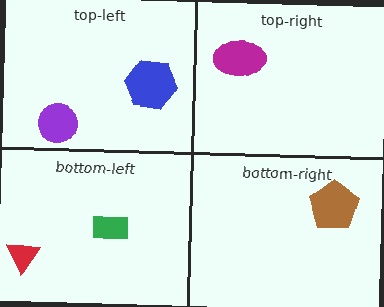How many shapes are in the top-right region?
1.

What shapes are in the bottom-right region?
The brown pentagon.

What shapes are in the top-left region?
The blue hexagon, the purple circle.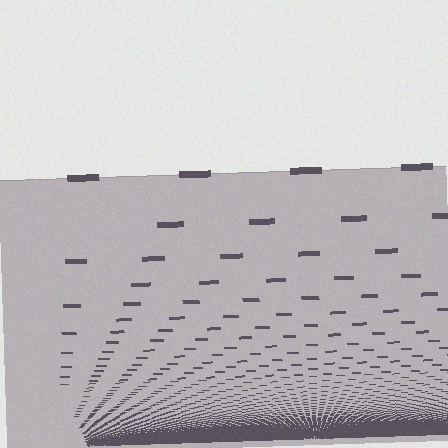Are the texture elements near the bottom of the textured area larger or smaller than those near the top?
Smaller. The gradient is inverted — elements near the bottom are smaller and denser.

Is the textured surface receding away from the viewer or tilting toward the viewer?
The surface appears to tilt toward the viewer. Texture elements get larger and sparser toward the top.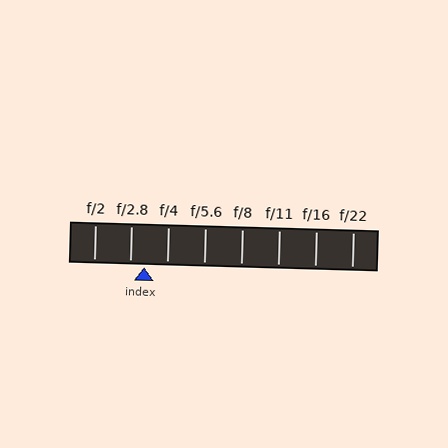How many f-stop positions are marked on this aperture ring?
There are 8 f-stop positions marked.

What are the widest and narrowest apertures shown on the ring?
The widest aperture shown is f/2 and the narrowest is f/22.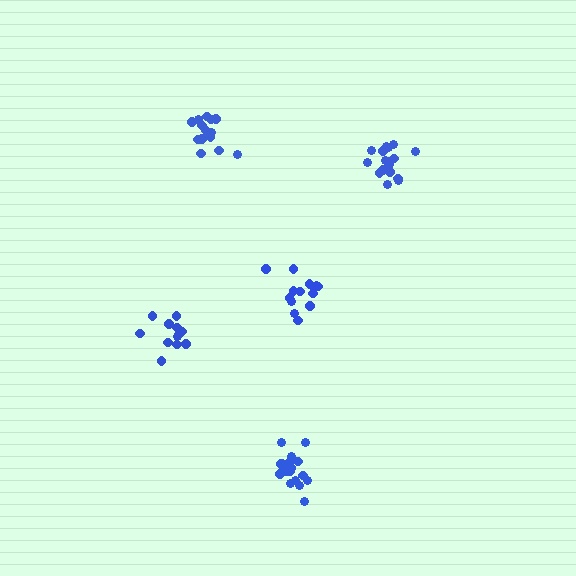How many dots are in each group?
Group 1: 14 dots, Group 2: 15 dots, Group 3: 18 dots, Group 4: 16 dots, Group 5: 14 dots (77 total).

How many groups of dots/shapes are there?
There are 5 groups.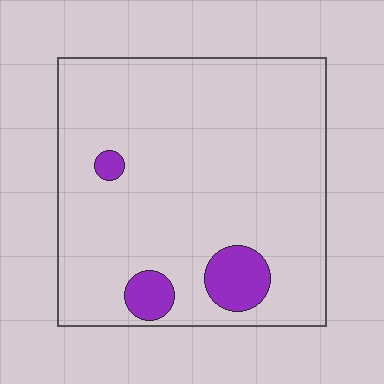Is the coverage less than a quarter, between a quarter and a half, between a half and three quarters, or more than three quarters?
Less than a quarter.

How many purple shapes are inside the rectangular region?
3.